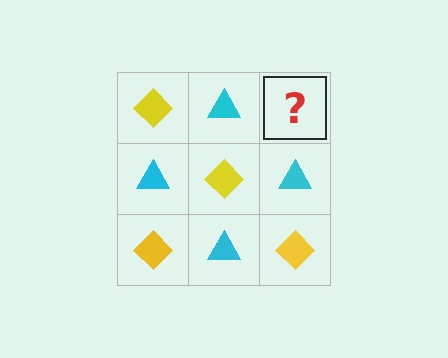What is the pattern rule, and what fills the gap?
The rule is that it alternates yellow diamond and cyan triangle in a checkerboard pattern. The gap should be filled with a yellow diamond.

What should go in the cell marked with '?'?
The missing cell should contain a yellow diamond.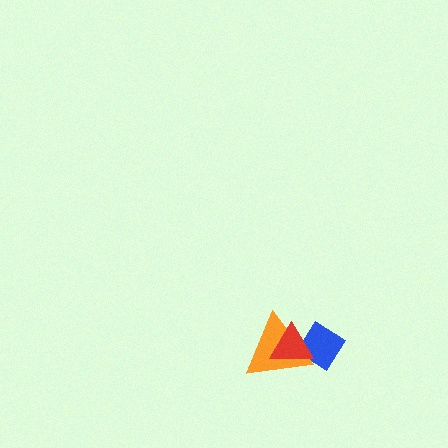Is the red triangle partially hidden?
No, no other shape covers it.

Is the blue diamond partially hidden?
Yes, it is partially covered by another shape.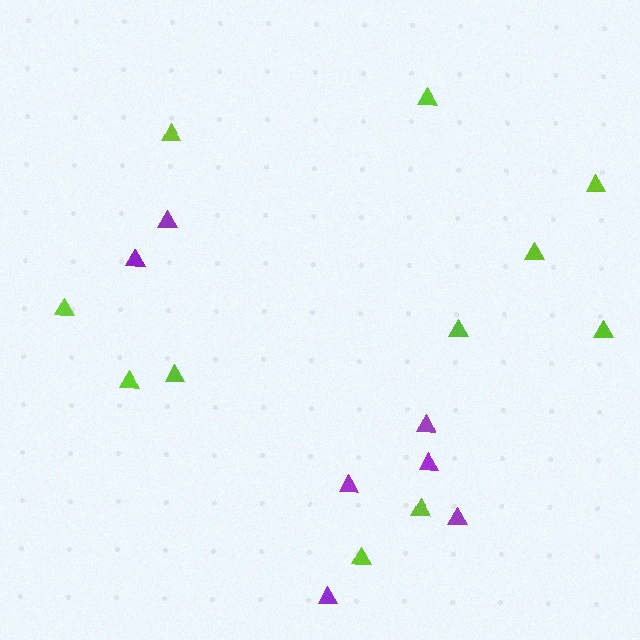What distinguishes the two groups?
There are 2 groups: one group of purple triangles (7) and one group of lime triangles (11).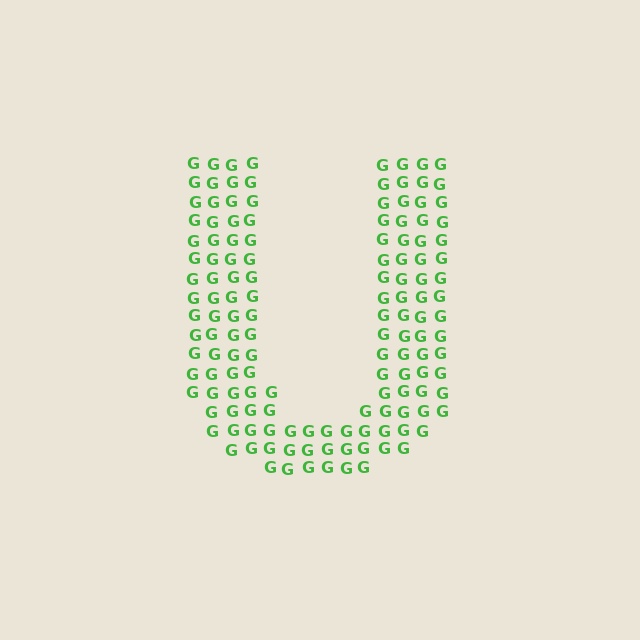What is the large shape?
The large shape is the letter U.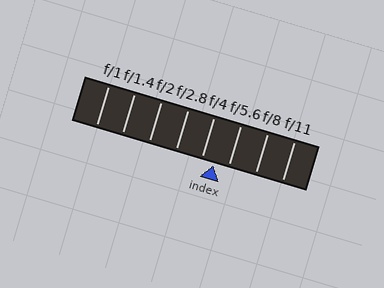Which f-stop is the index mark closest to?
The index mark is closest to f/4.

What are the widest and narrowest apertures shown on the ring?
The widest aperture shown is f/1 and the narrowest is f/11.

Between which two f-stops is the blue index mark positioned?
The index mark is between f/4 and f/5.6.